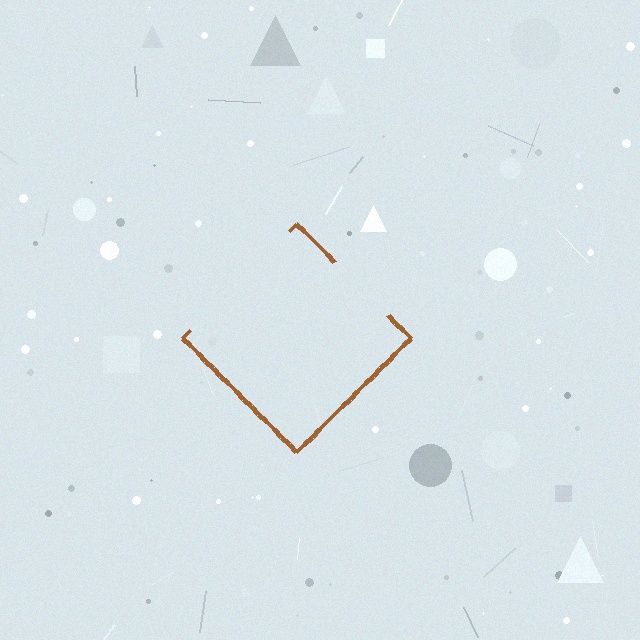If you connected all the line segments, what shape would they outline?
They would outline a diamond.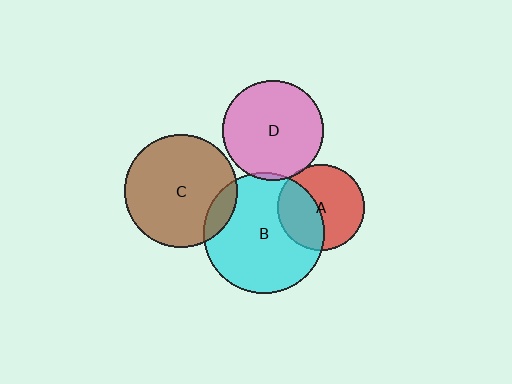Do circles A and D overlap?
Yes.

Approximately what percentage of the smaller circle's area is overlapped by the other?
Approximately 5%.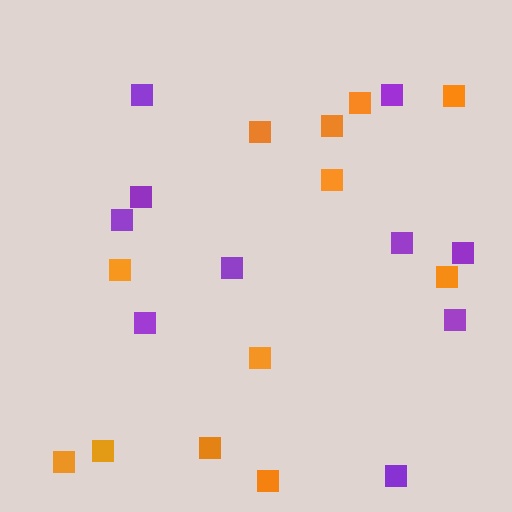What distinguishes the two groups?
There are 2 groups: one group of purple squares (10) and one group of orange squares (12).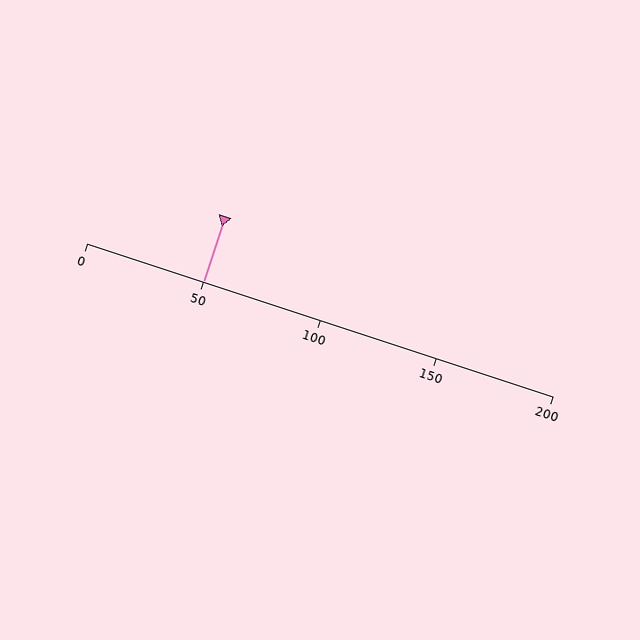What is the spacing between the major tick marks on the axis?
The major ticks are spaced 50 apart.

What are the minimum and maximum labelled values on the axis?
The axis runs from 0 to 200.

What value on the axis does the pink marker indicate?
The marker indicates approximately 50.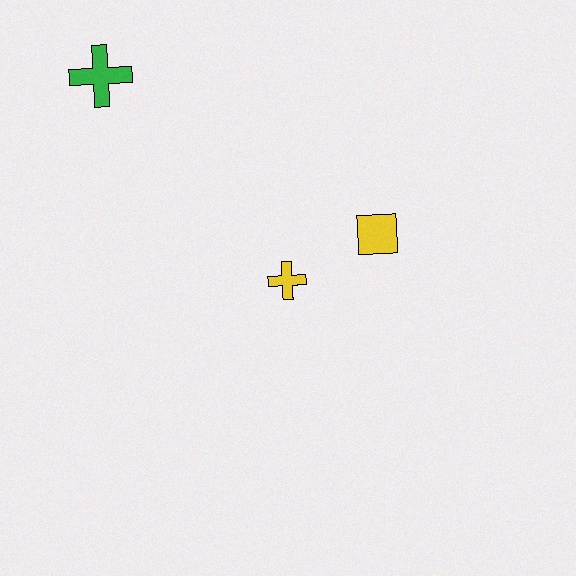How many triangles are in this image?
There are no triangles.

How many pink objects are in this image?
There are no pink objects.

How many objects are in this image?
There are 3 objects.